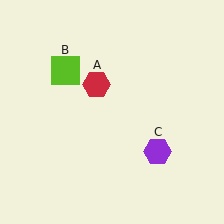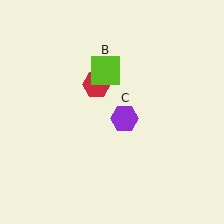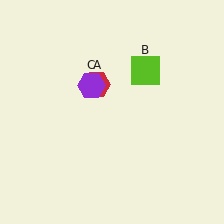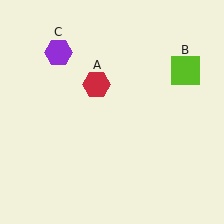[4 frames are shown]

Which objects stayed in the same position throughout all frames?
Red hexagon (object A) remained stationary.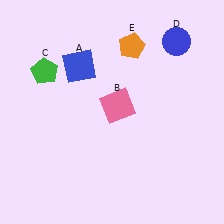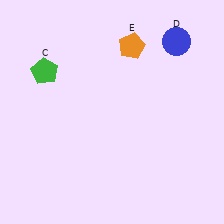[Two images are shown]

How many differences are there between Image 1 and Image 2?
There are 2 differences between the two images.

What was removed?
The blue square (A), the pink square (B) were removed in Image 2.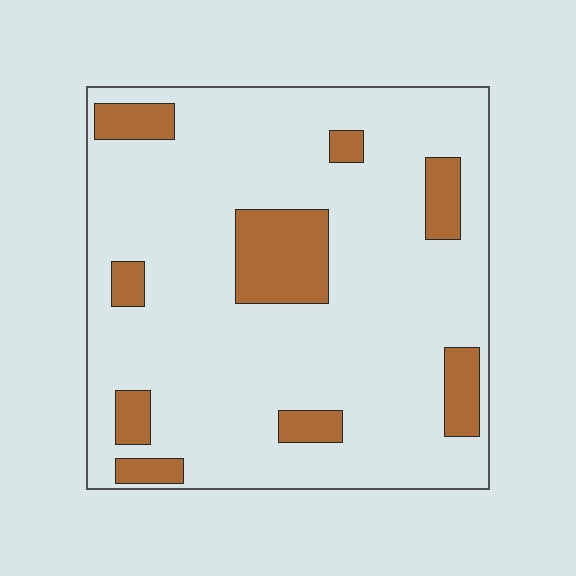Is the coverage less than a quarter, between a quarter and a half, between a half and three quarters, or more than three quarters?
Less than a quarter.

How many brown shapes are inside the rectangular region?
9.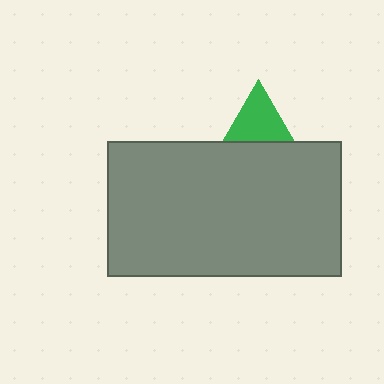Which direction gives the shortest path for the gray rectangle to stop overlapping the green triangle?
Moving down gives the shortest separation.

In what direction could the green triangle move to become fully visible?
The green triangle could move up. That would shift it out from behind the gray rectangle entirely.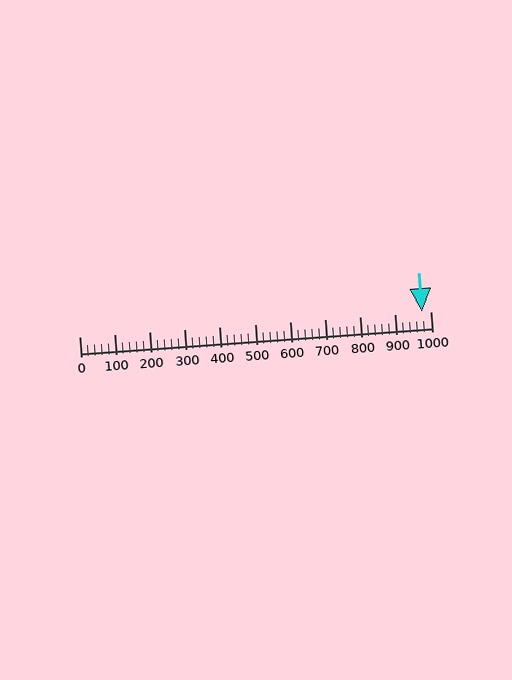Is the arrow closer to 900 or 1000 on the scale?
The arrow is closer to 1000.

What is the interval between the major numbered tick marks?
The major tick marks are spaced 100 units apart.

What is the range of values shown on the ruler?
The ruler shows values from 0 to 1000.